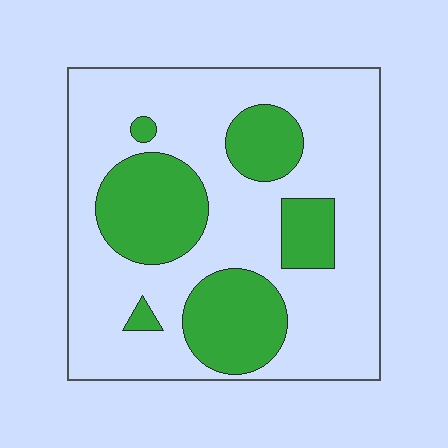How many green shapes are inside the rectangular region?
6.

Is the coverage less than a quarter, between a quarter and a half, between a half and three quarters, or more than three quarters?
Between a quarter and a half.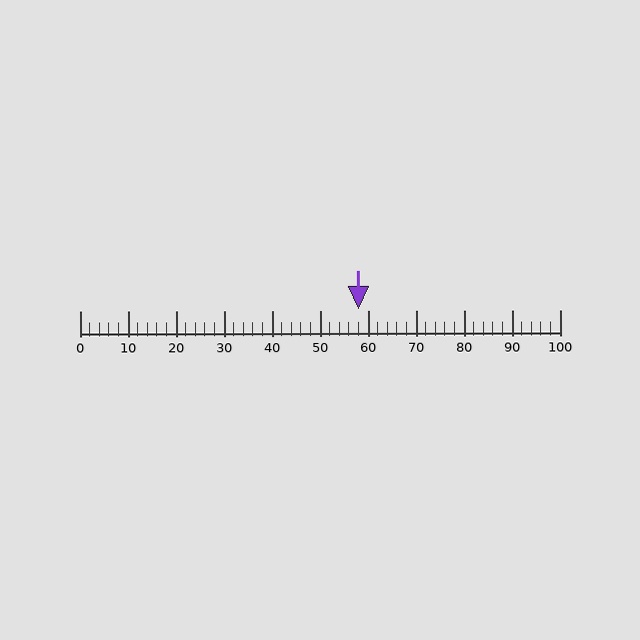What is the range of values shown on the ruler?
The ruler shows values from 0 to 100.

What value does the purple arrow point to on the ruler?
The purple arrow points to approximately 58.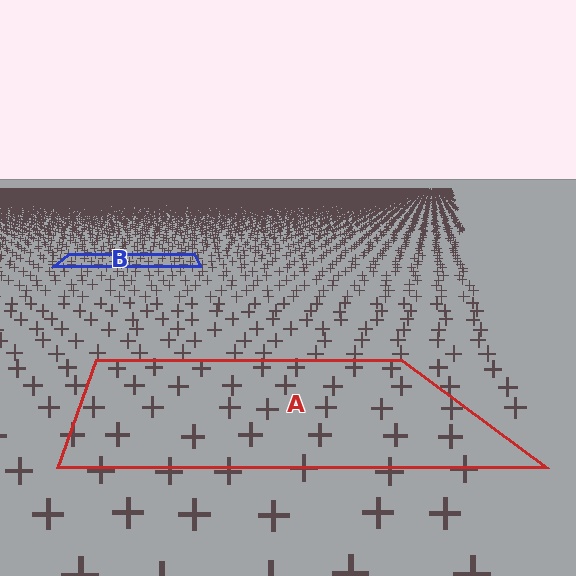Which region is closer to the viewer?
Region A is closer. The texture elements there are larger and more spread out.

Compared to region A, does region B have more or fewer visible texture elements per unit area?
Region B has more texture elements per unit area — they are packed more densely because it is farther away.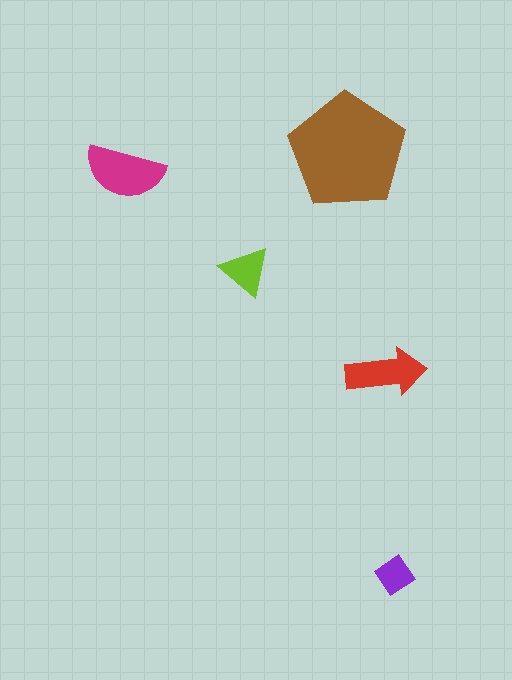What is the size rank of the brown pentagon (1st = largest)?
1st.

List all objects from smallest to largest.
The purple diamond, the lime triangle, the red arrow, the magenta semicircle, the brown pentagon.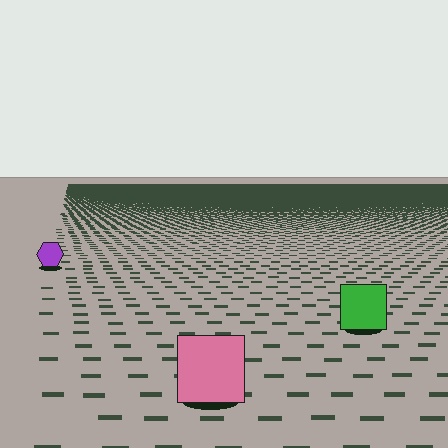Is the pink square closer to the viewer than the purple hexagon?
Yes. The pink square is closer — you can tell from the texture gradient: the ground texture is coarser near it.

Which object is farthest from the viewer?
The purple hexagon is farthest from the viewer. It appears smaller and the ground texture around it is denser.